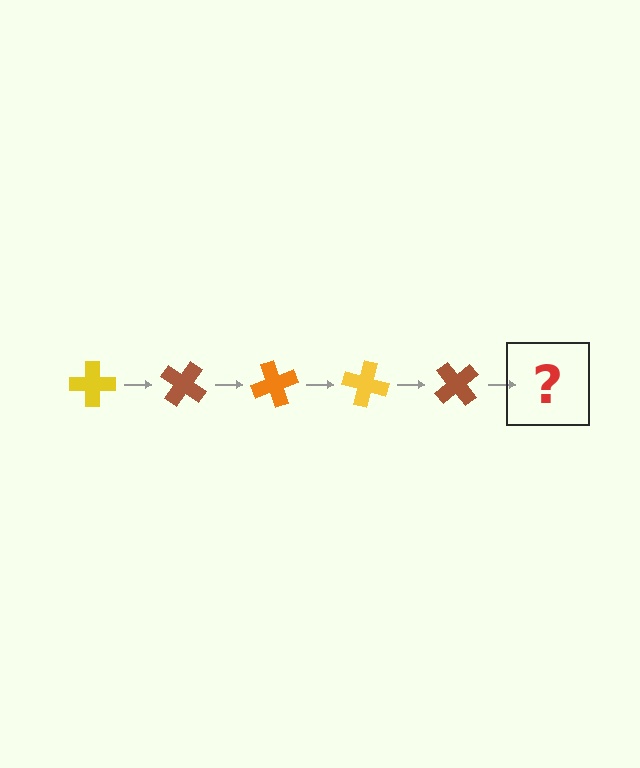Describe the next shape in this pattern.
It should be an orange cross, rotated 175 degrees from the start.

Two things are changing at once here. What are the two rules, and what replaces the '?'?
The two rules are that it rotates 35 degrees each step and the color cycles through yellow, brown, and orange. The '?' should be an orange cross, rotated 175 degrees from the start.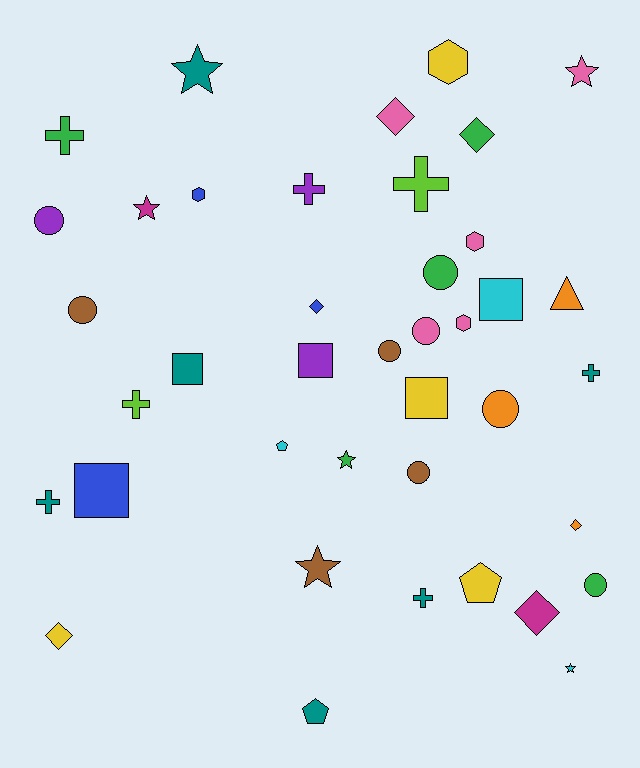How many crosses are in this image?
There are 7 crosses.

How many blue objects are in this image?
There are 3 blue objects.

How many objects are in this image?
There are 40 objects.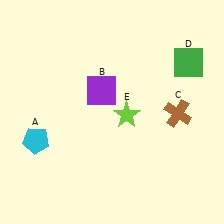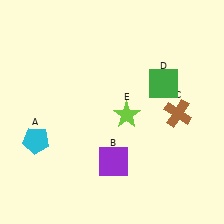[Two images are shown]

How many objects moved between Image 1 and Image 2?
2 objects moved between the two images.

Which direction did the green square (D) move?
The green square (D) moved left.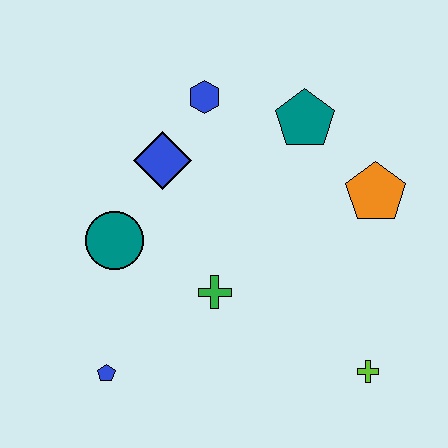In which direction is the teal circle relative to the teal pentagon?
The teal circle is to the left of the teal pentagon.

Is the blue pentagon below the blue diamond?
Yes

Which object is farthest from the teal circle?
The lime cross is farthest from the teal circle.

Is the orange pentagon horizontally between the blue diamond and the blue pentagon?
No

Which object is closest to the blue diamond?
The blue hexagon is closest to the blue diamond.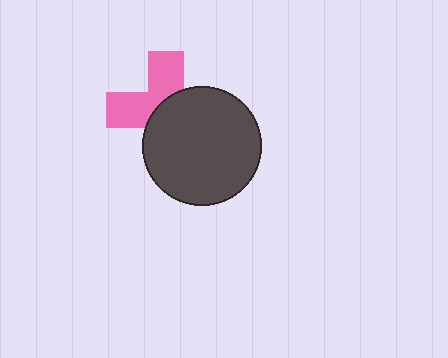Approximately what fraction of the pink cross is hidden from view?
Roughly 55% of the pink cross is hidden behind the dark gray circle.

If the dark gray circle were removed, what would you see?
You would see the complete pink cross.